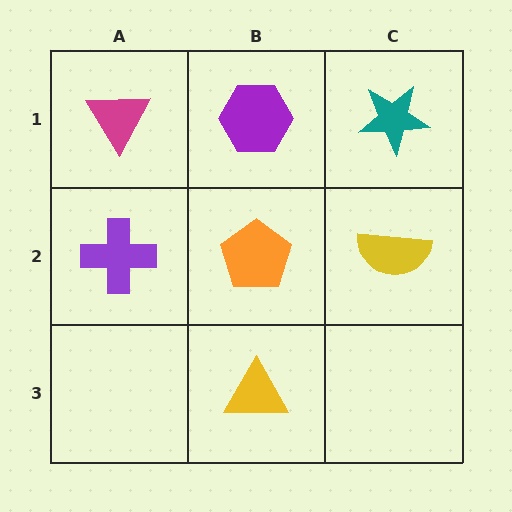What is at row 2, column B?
An orange pentagon.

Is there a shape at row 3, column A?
No, that cell is empty.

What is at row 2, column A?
A purple cross.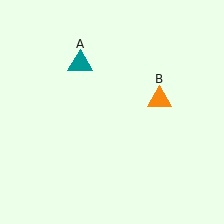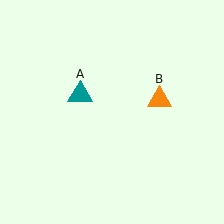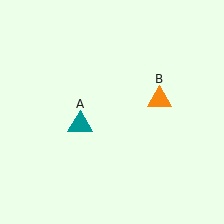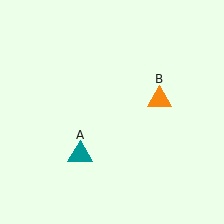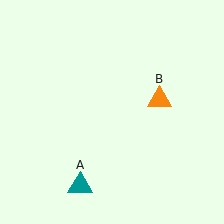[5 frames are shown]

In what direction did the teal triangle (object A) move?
The teal triangle (object A) moved down.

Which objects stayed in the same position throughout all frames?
Orange triangle (object B) remained stationary.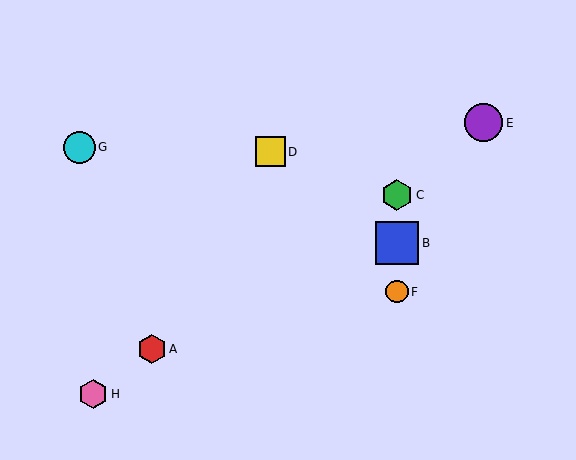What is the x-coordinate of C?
Object C is at x≈397.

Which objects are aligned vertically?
Objects B, C, F are aligned vertically.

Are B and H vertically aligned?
No, B is at x≈397 and H is at x≈93.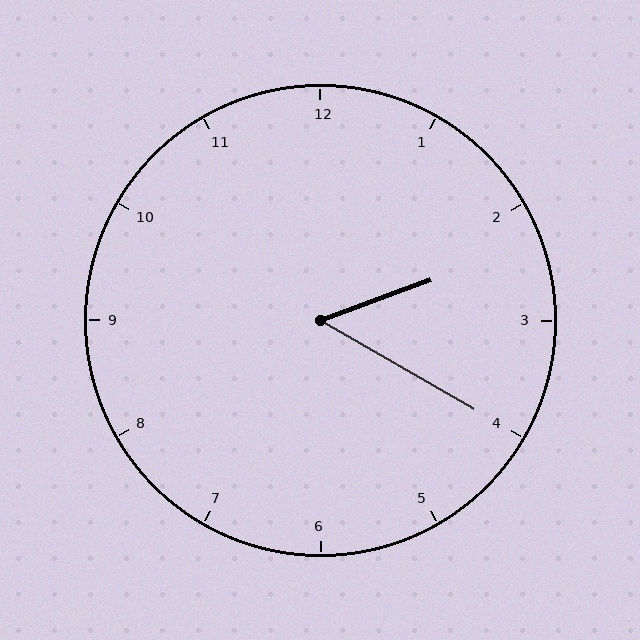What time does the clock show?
2:20.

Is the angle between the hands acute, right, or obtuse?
It is acute.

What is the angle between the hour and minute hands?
Approximately 50 degrees.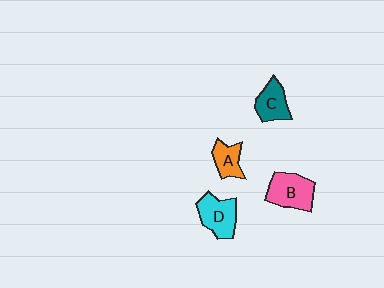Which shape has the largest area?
Shape B (pink).